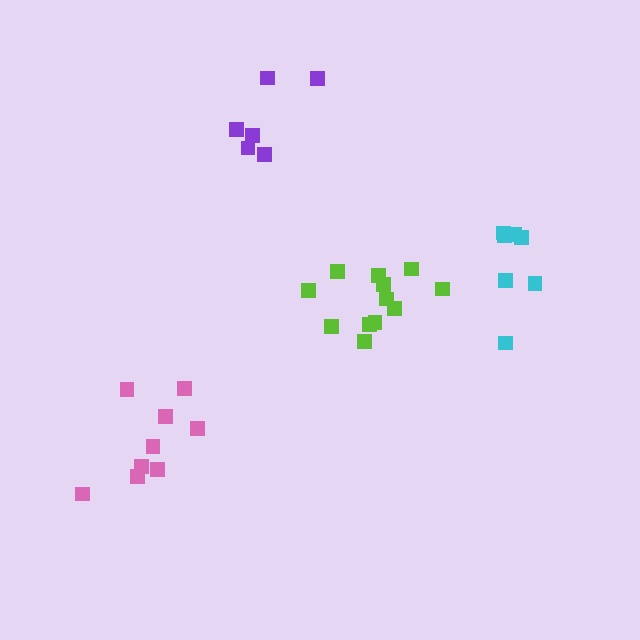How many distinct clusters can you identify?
There are 4 distinct clusters.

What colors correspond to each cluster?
The clusters are colored: cyan, lime, purple, pink.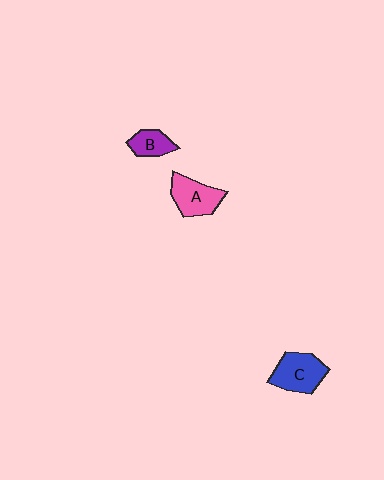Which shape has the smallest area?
Shape B (purple).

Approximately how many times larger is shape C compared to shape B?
Approximately 1.7 times.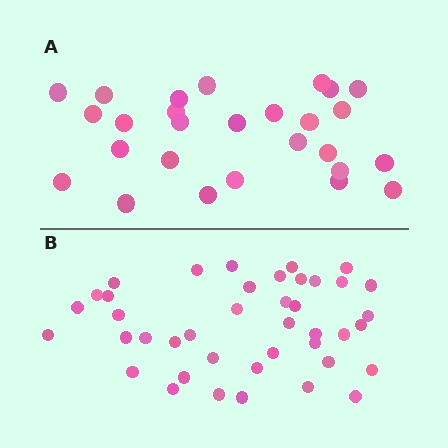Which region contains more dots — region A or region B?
Region B (the bottom region) has more dots.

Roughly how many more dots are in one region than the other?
Region B has approximately 15 more dots than region A.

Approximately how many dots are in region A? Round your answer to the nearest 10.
About 30 dots. (The exact count is 27, which rounds to 30.)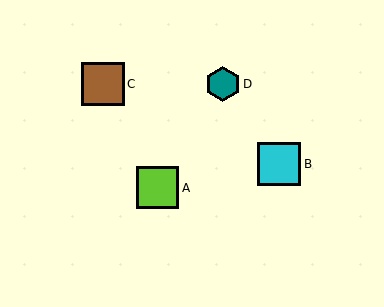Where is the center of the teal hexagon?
The center of the teal hexagon is at (223, 84).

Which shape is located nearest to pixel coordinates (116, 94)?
The brown square (labeled C) at (103, 84) is nearest to that location.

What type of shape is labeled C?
Shape C is a brown square.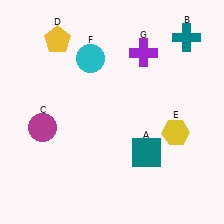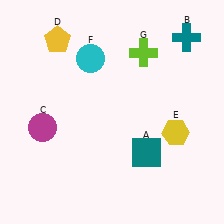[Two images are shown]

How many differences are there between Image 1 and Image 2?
There is 1 difference between the two images.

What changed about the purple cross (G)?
In Image 1, G is purple. In Image 2, it changed to lime.